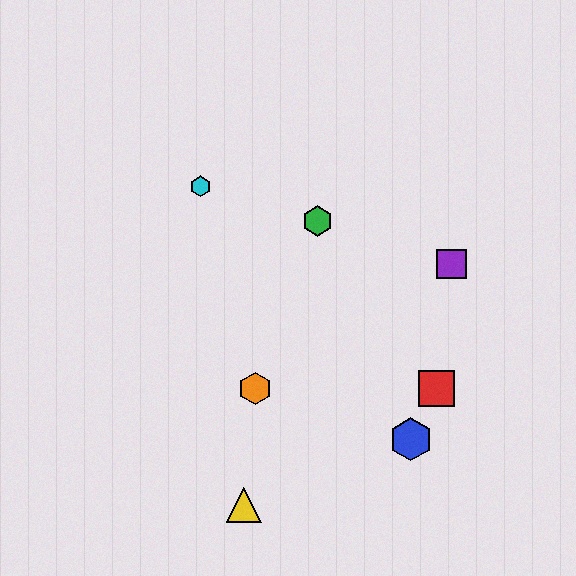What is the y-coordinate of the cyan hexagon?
The cyan hexagon is at y≈186.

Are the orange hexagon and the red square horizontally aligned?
Yes, both are at y≈389.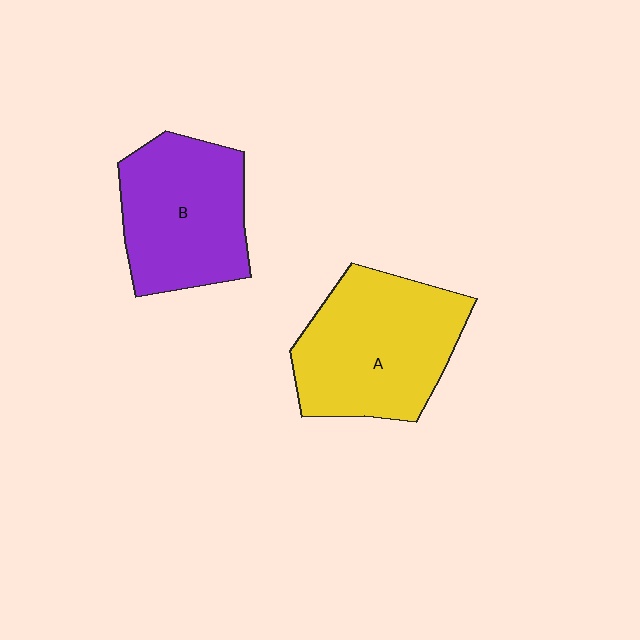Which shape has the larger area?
Shape A (yellow).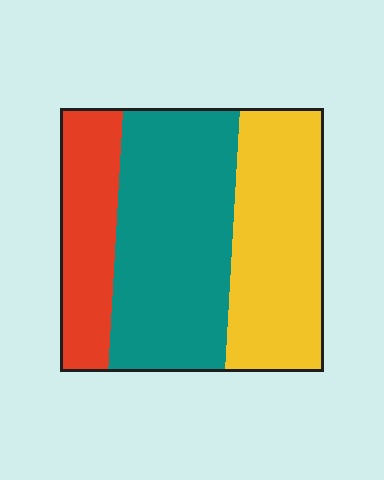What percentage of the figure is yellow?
Yellow takes up about one third (1/3) of the figure.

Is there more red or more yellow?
Yellow.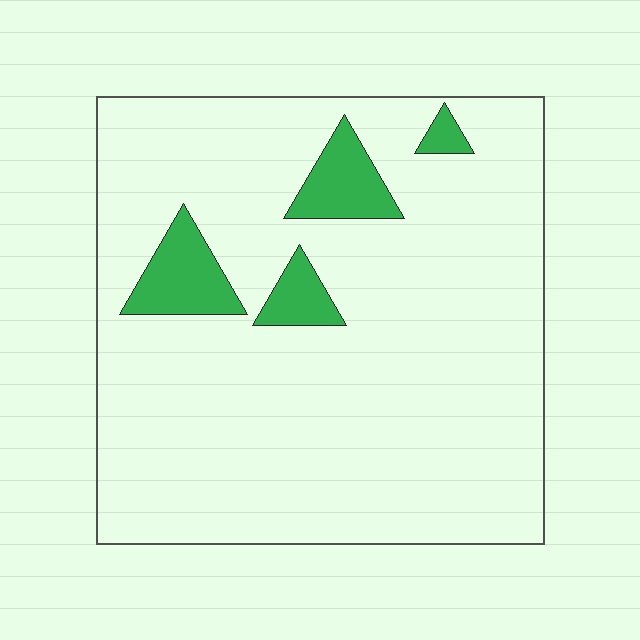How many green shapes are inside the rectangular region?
4.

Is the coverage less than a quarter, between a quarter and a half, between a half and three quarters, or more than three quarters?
Less than a quarter.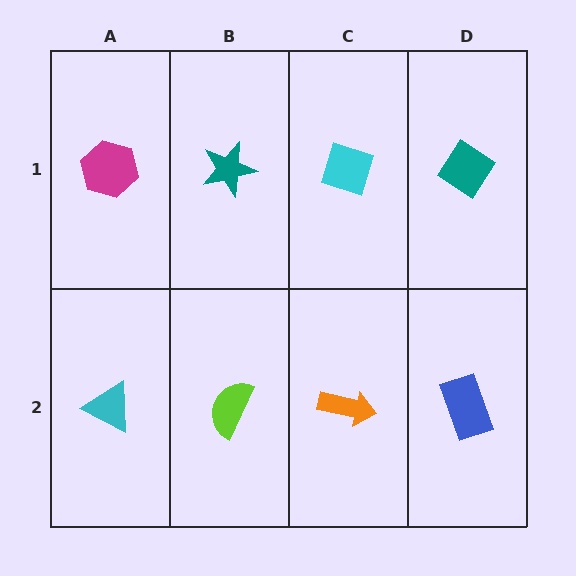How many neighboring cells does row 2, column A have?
2.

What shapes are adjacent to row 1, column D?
A blue rectangle (row 2, column D), a cyan diamond (row 1, column C).